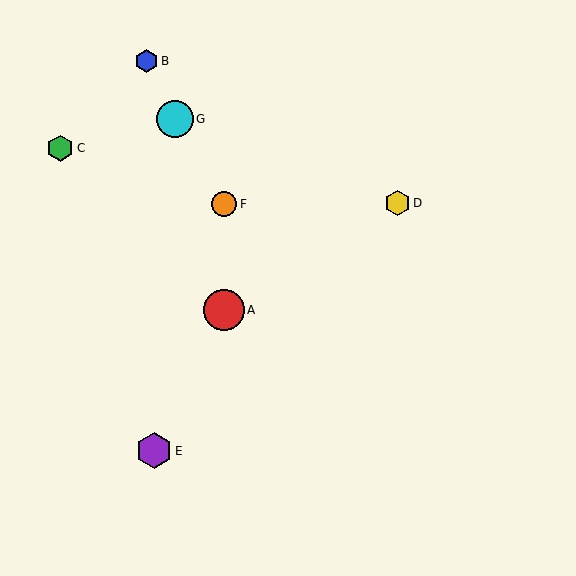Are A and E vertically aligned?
No, A is at x≈224 and E is at x≈154.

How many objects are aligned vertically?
2 objects (A, F) are aligned vertically.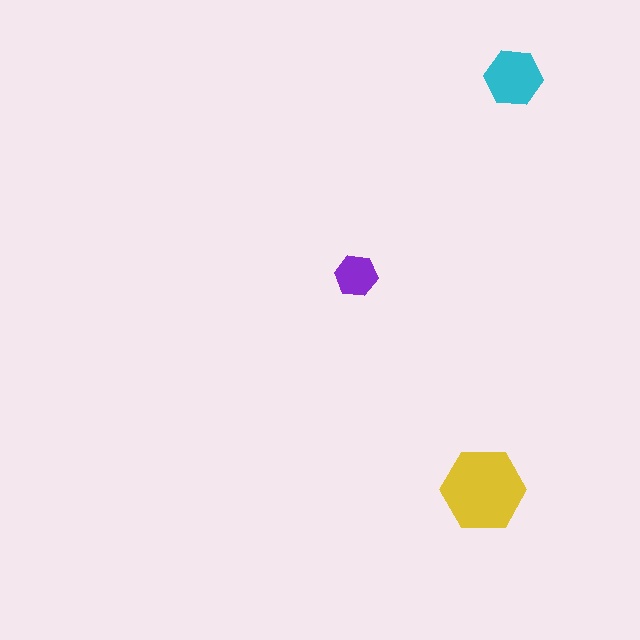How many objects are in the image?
There are 3 objects in the image.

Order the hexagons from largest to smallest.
the yellow one, the cyan one, the purple one.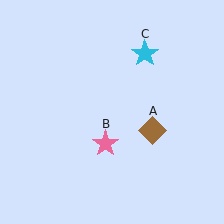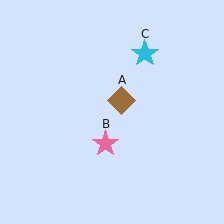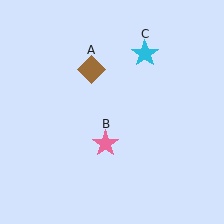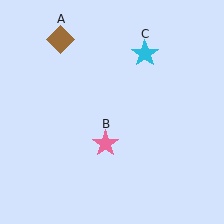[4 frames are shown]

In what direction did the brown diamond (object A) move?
The brown diamond (object A) moved up and to the left.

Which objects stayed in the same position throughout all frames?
Pink star (object B) and cyan star (object C) remained stationary.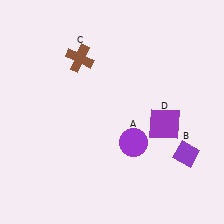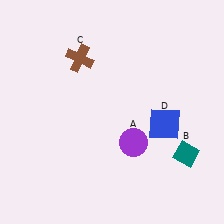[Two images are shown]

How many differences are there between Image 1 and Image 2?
There are 2 differences between the two images.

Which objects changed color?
B changed from purple to teal. D changed from purple to blue.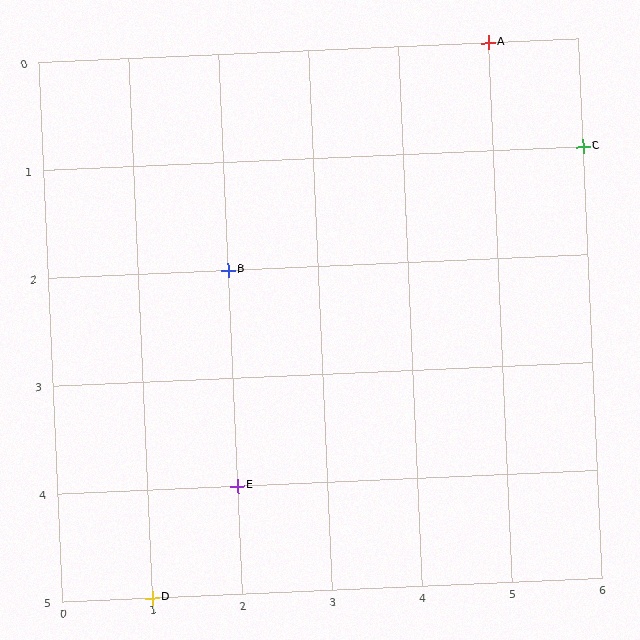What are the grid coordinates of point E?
Point E is at grid coordinates (2, 4).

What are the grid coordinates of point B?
Point B is at grid coordinates (2, 2).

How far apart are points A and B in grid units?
Points A and B are 3 columns and 2 rows apart (about 3.6 grid units diagonally).